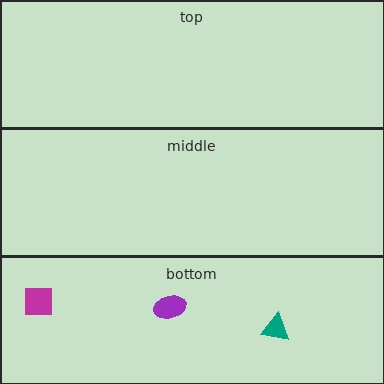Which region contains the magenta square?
The bottom region.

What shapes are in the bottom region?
The purple ellipse, the teal triangle, the magenta square.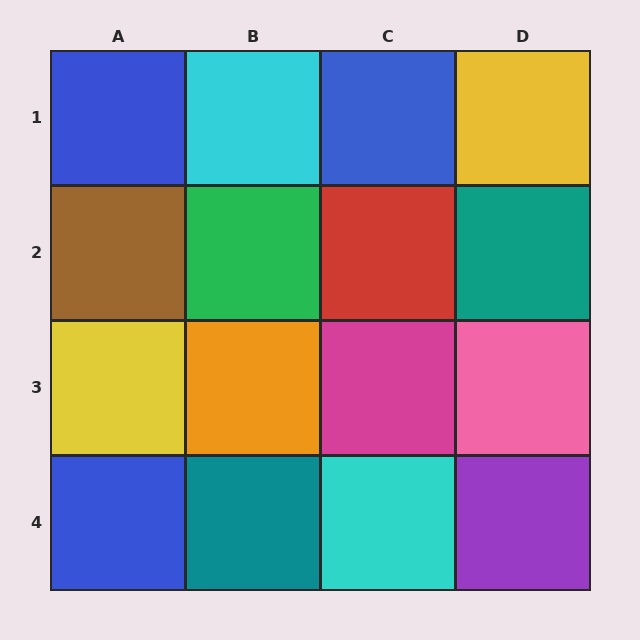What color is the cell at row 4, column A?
Blue.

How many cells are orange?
1 cell is orange.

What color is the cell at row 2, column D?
Teal.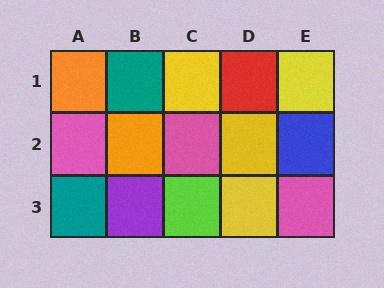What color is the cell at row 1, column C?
Yellow.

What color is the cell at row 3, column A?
Teal.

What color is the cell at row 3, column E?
Pink.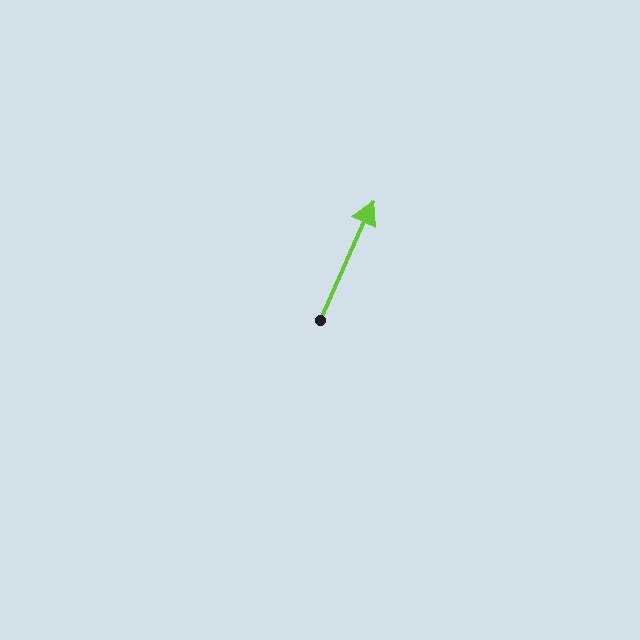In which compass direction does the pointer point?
Northeast.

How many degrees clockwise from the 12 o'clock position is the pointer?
Approximately 24 degrees.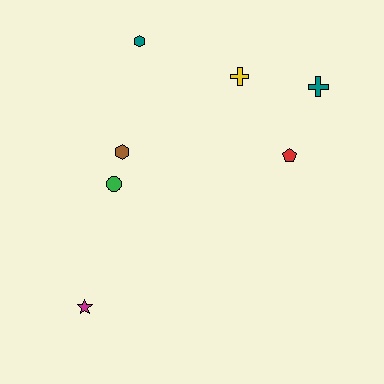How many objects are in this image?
There are 7 objects.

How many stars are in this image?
There is 1 star.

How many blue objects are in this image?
There are no blue objects.